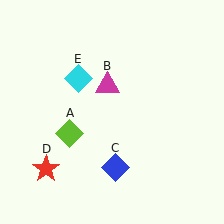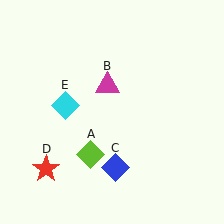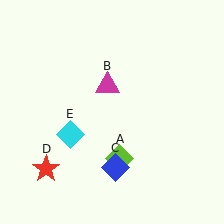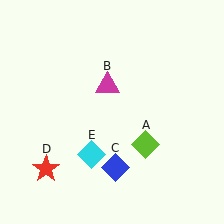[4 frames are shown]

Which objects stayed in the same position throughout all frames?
Magenta triangle (object B) and blue diamond (object C) and red star (object D) remained stationary.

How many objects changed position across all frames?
2 objects changed position: lime diamond (object A), cyan diamond (object E).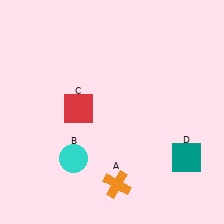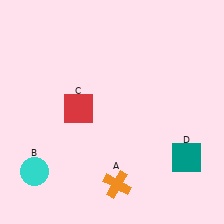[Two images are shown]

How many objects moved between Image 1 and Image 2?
1 object moved between the two images.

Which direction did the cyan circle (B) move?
The cyan circle (B) moved left.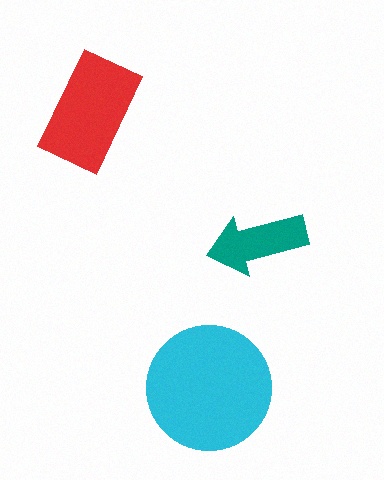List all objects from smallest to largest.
The teal arrow, the red rectangle, the cyan circle.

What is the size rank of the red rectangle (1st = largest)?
2nd.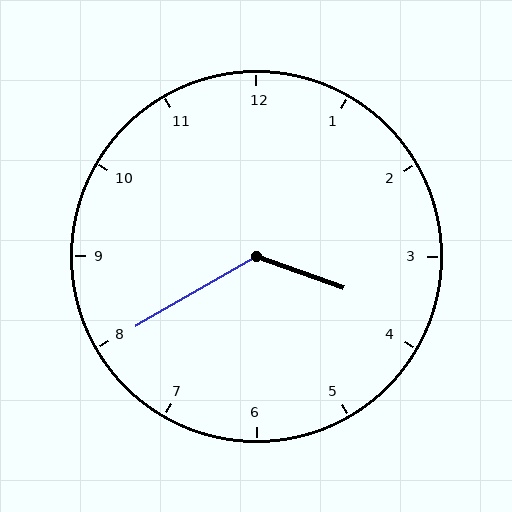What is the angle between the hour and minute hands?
Approximately 130 degrees.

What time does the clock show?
3:40.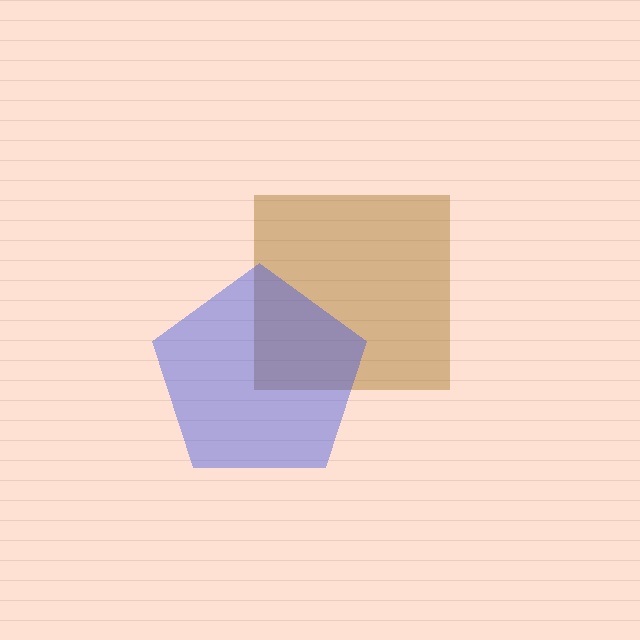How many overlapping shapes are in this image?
There are 2 overlapping shapes in the image.